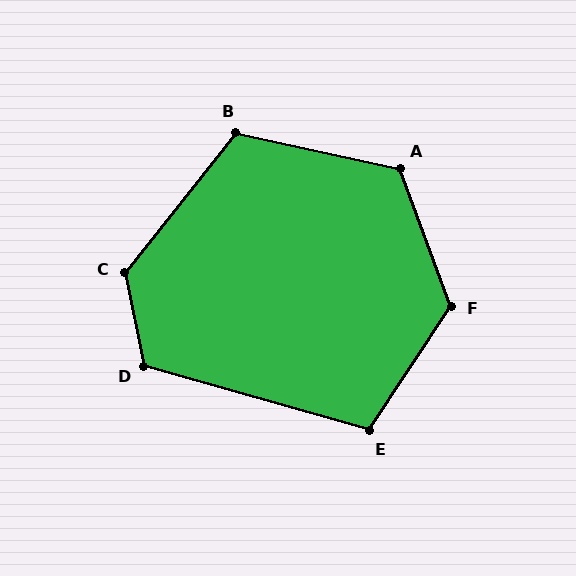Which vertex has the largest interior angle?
C, at approximately 130 degrees.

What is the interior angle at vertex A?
Approximately 122 degrees (obtuse).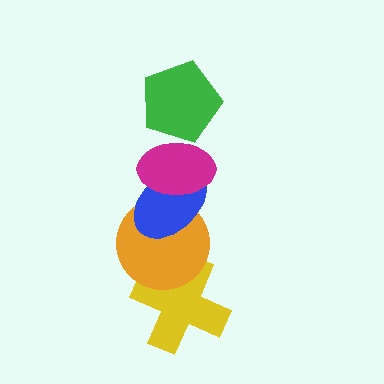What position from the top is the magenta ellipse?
The magenta ellipse is 2nd from the top.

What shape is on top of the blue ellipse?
The magenta ellipse is on top of the blue ellipse.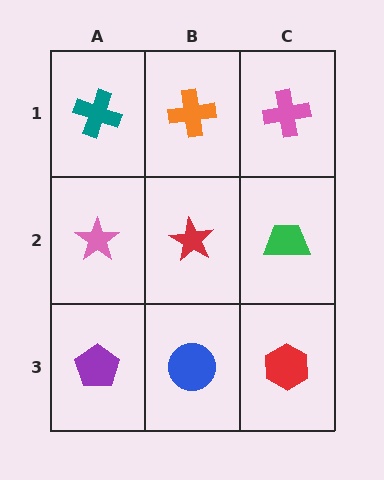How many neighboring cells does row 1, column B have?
3.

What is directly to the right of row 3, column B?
A red hexagon.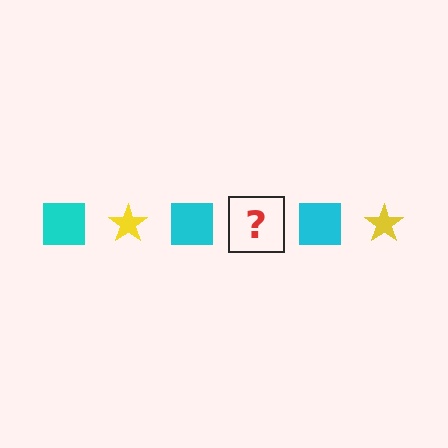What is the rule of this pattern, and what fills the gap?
The rule is that the pattern alternates between cyan square and yellow star. The gap should be filled with a yellow star.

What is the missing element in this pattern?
The missing element is a yellow star.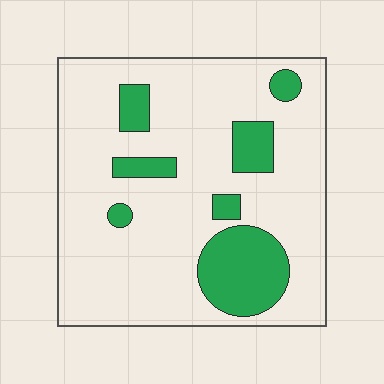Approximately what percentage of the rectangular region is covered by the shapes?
Approximately 20%.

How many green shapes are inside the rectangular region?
7.